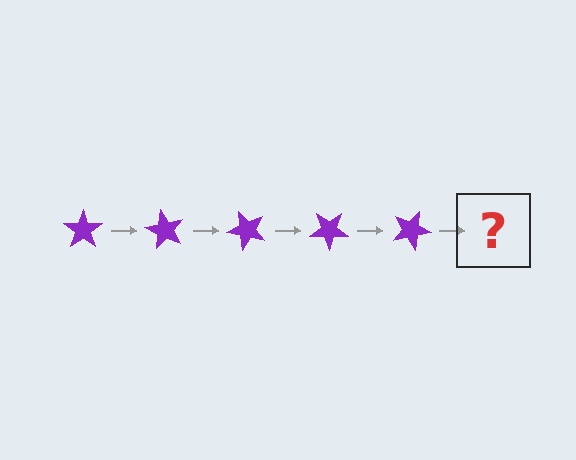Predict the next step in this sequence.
The next step is a purple star rotated 300 degrees.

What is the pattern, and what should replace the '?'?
The pattern is that the star rotates 60 degrees each step. The '?' should be a purple star rotated 300 degrees.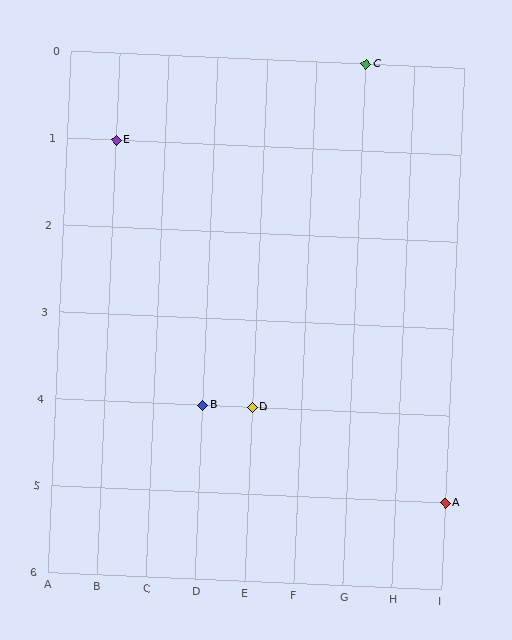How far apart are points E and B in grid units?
Points E and B are 2 columns and 3 rows apart (about 3.6 grid units diagonally).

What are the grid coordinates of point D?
Point D is at grid coordinates (E, 4).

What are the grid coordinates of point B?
Point B is at grid coordinates (D, 4).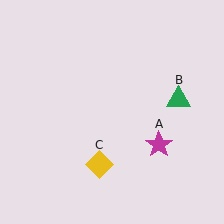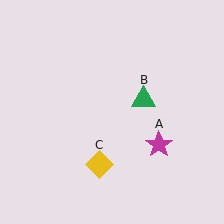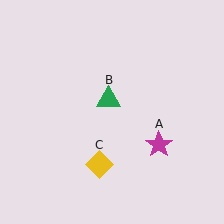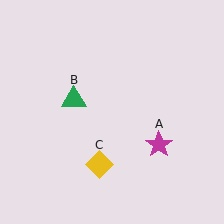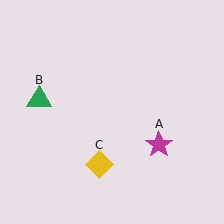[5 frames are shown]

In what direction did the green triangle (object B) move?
The green triangle (object B) moved left.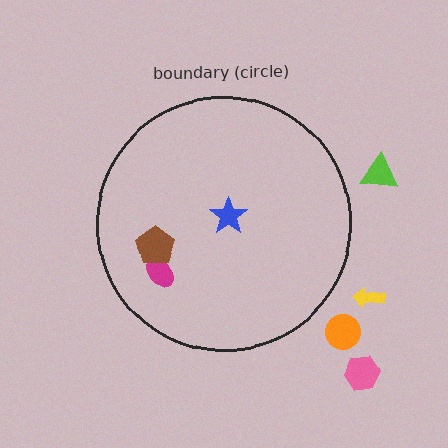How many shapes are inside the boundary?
3 inside, 4 outside.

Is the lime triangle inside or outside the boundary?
Outside.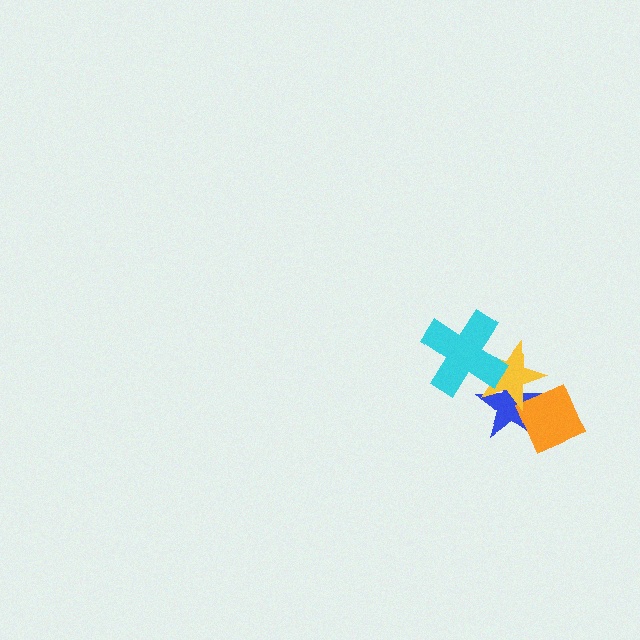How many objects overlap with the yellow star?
3 objects overlap with the yellow star.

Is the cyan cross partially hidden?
No, no other shape covers it.